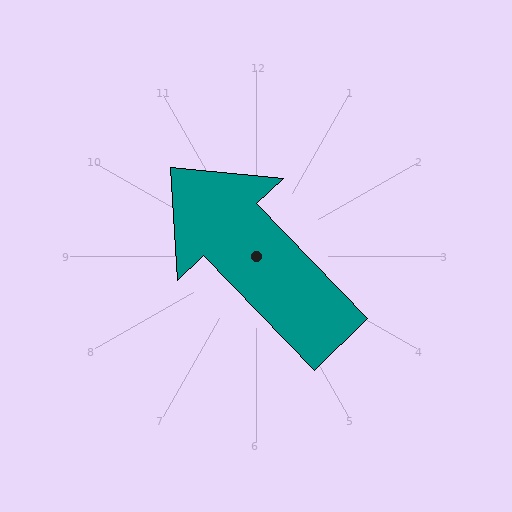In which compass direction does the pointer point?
Northwest.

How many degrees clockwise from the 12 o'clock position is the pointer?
Approximately 316 degrees.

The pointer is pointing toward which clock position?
Roughly 11 o'clock.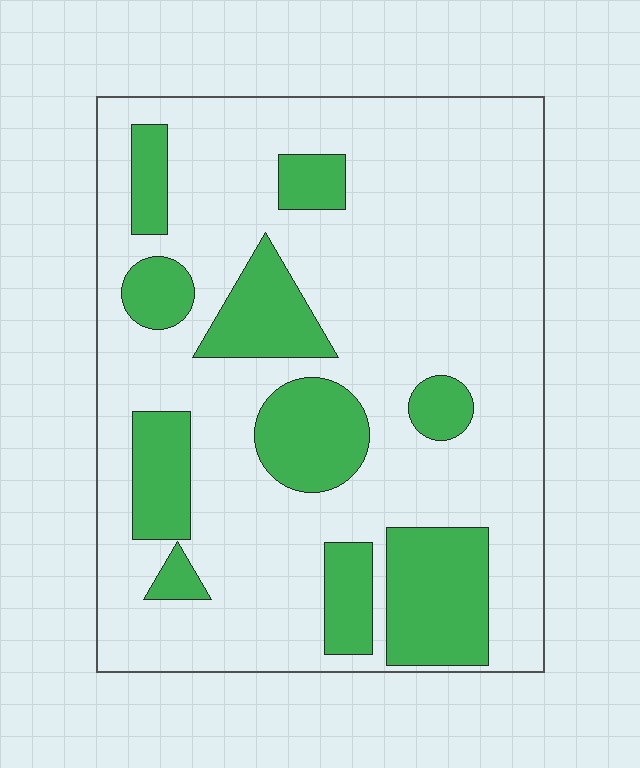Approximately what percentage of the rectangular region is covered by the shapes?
Approximately 25%.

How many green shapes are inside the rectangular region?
10.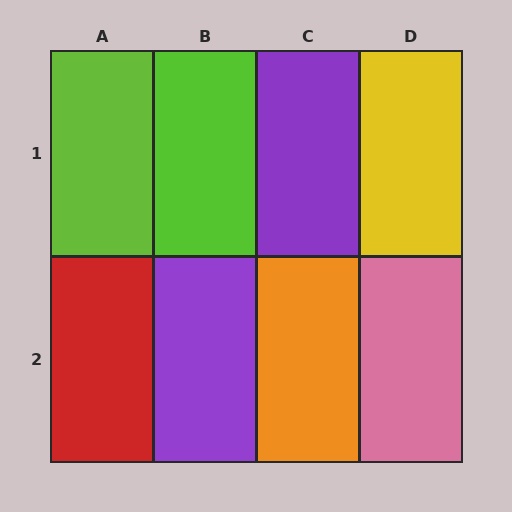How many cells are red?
1 cell is red.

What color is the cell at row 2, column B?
Purple.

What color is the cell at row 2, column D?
Pink.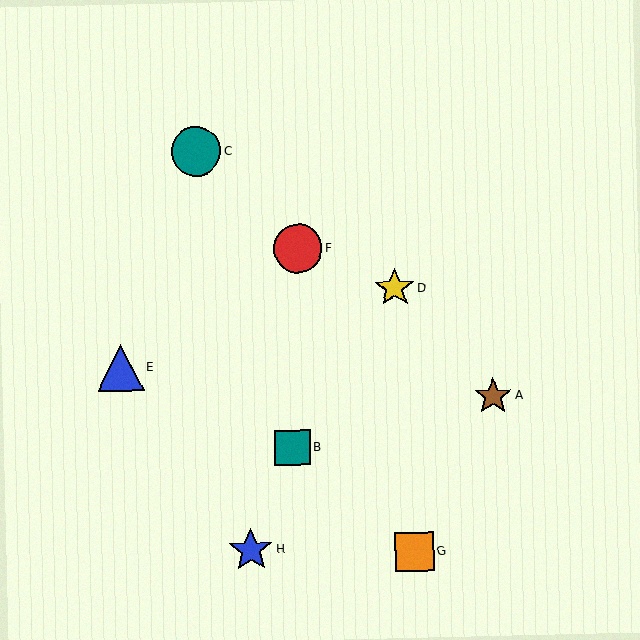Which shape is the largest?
The teal circle (labeled C) is the largest.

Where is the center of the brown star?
The center of the brown star is at (493, 396).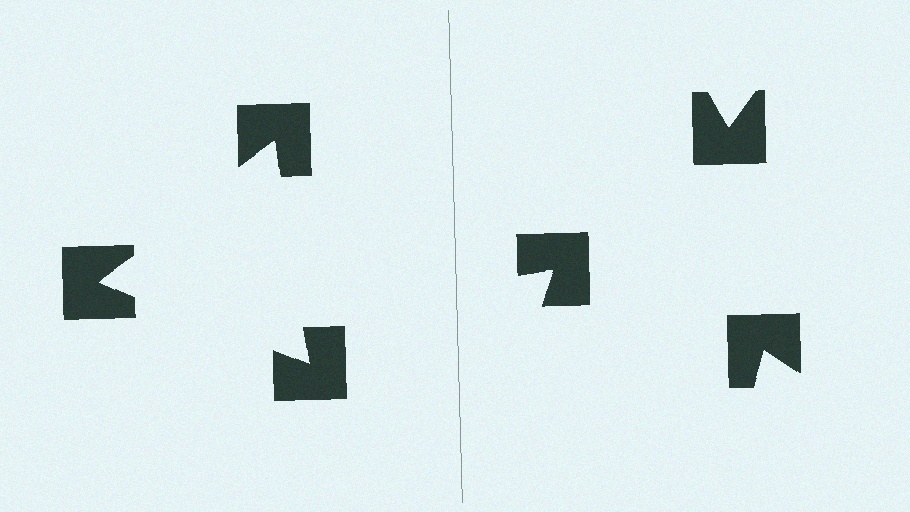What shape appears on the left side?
An illusory triangle.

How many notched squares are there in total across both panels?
6 — 3 on each side.